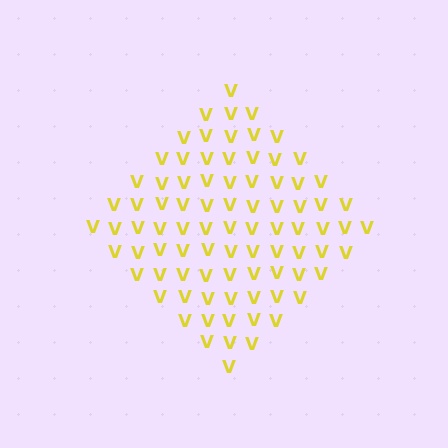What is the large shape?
The large shape is a diamond.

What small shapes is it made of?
It is made of small letter V's.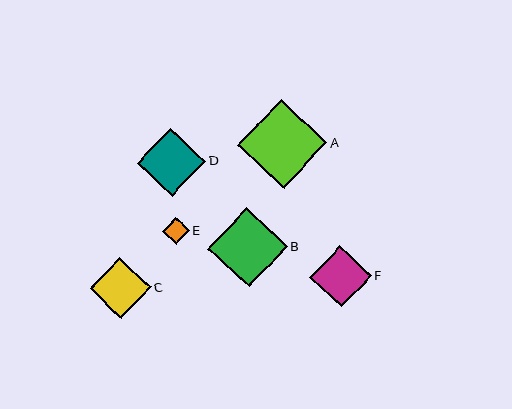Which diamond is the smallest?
Diamond E is the smallest with a size of approximately 26 pixels.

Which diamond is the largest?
Diamond A is the largest with a size of approximately 89 pixels.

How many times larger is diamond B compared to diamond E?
Diamond B is approximately 3.0 times the size of diamond E.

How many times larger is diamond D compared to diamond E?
Diamond D is approximately 2.6 times the size of diamond E.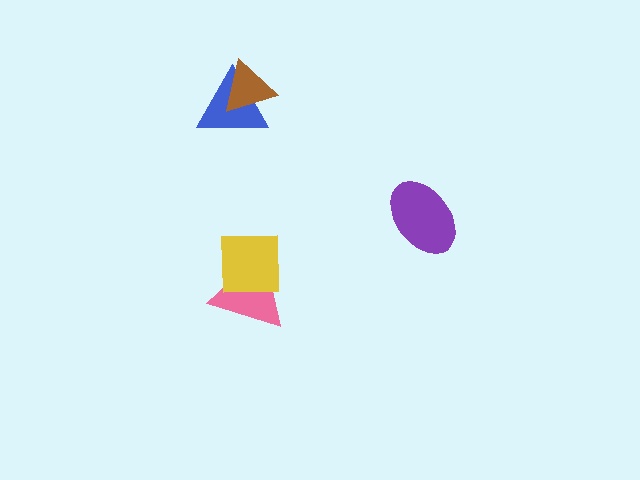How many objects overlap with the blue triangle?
1 object overlaps with the blue triangle.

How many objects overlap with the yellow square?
1 object overlaps with the yellow square.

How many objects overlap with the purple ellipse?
0 objects overlap with the purple ellipse.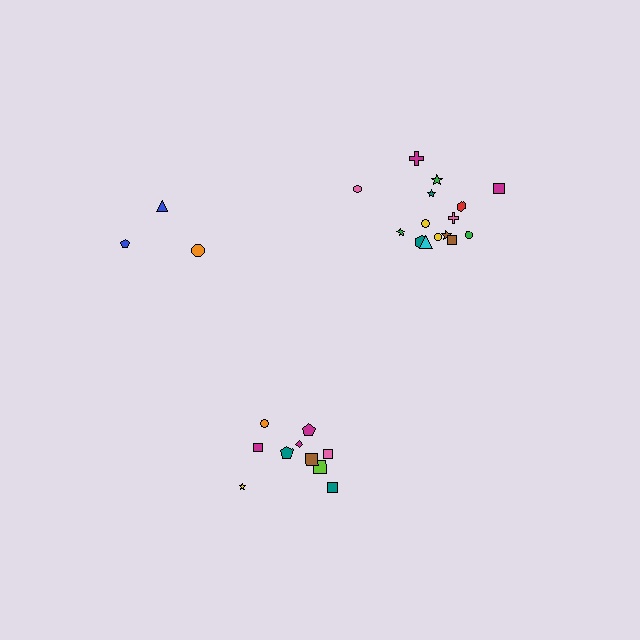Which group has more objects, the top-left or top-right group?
The top-right group.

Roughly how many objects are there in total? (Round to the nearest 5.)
Roughly 30 objects in total.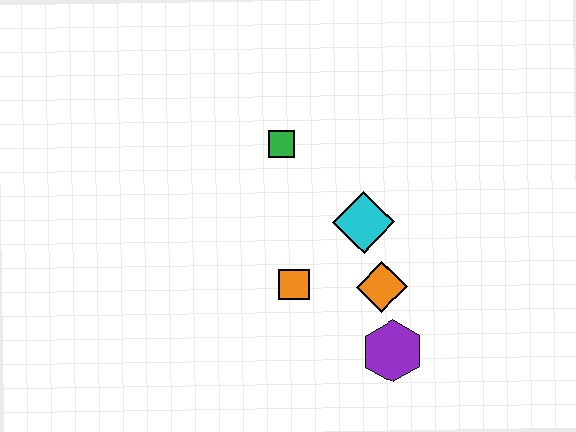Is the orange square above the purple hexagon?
Yes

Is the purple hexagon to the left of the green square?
No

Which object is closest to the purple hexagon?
The orange diamond is closest to the purple hexagon.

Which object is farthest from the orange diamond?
The green square is farthest from the orange diamond.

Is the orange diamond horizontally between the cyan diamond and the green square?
No